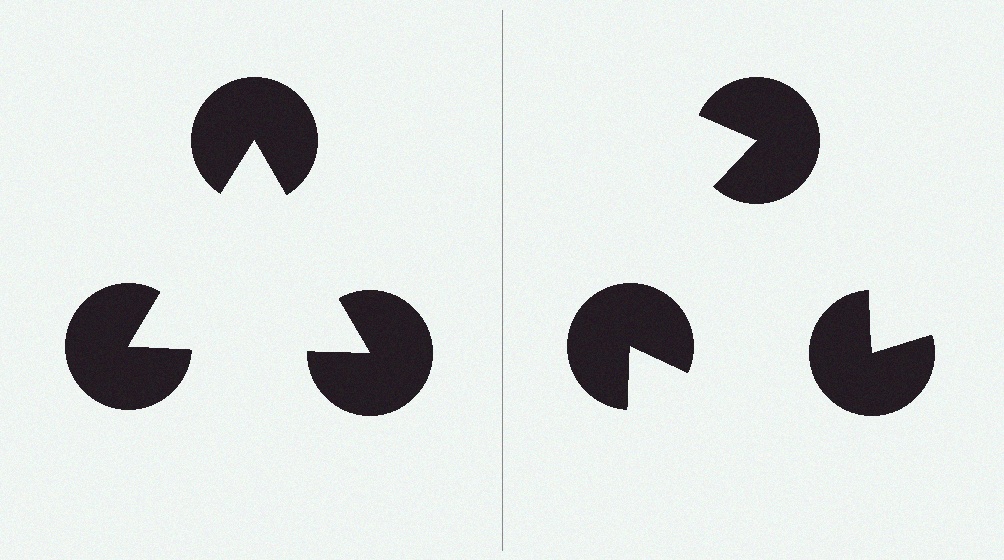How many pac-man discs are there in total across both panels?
6 — 3 on each side.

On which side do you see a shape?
An illusory triangle appears on the left side. On the right side the wedge cuts are rotated, so no coherent shape forms.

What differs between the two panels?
The pac-man discs are positioned identically on both sides; only the wedge orientations differ. On the left they align to a triangle; on the right they are misaligned.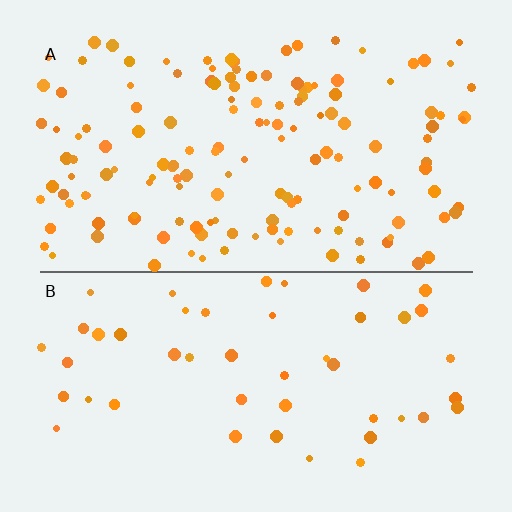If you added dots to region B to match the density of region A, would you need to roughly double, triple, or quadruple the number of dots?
Approximately triple.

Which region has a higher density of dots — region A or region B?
A (the top).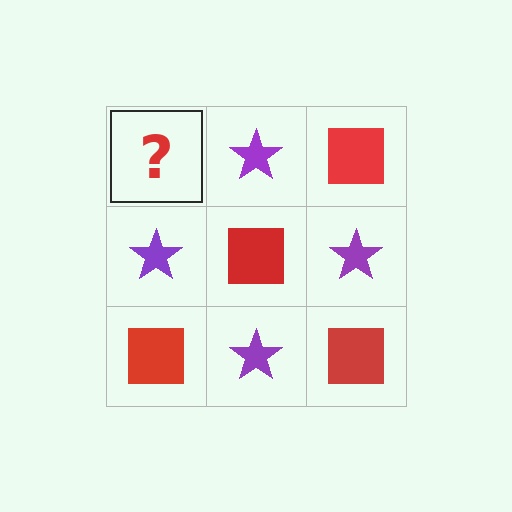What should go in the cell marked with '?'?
The missing cell should contain a red square.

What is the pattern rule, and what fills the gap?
The rule is that it alternates red square and purple star in a checkerboard pattern. The gap should be filled with a red square.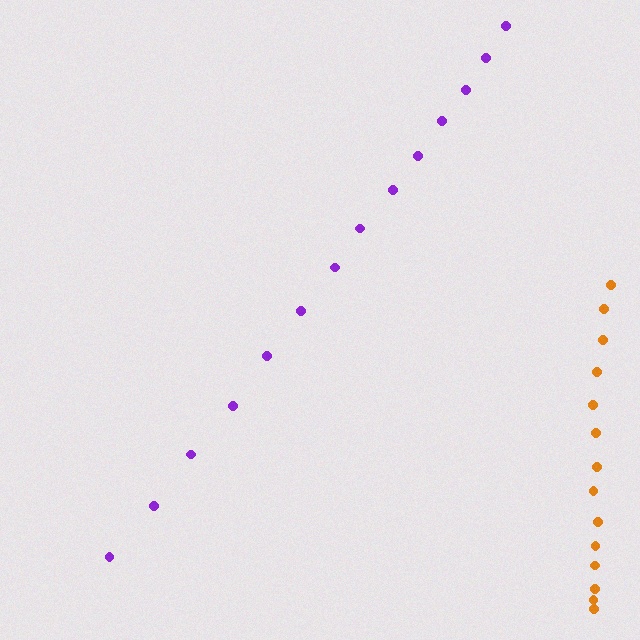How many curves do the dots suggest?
There are 2 distinct paths.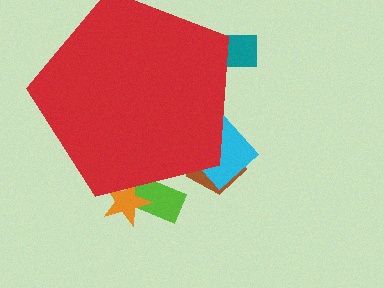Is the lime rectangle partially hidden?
Yes, the lime rectangle is partially hidden behind the red pentagon.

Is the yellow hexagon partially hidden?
Yes, the yellow hexagon is partially hidden behind the red pentagon.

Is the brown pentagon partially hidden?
Yes, the brown pentagon is partially hidden behind the red pentagon.